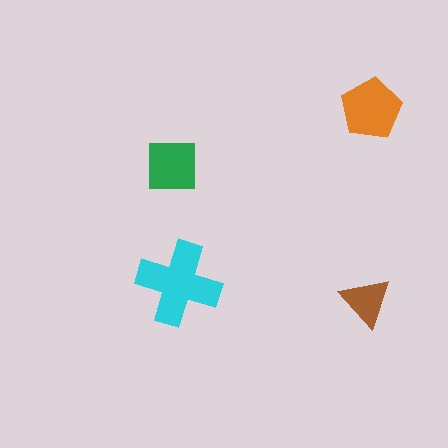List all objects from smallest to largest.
The brown triangle, the green square, the orange pentagon, the cyan cross.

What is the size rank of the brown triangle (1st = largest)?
4th.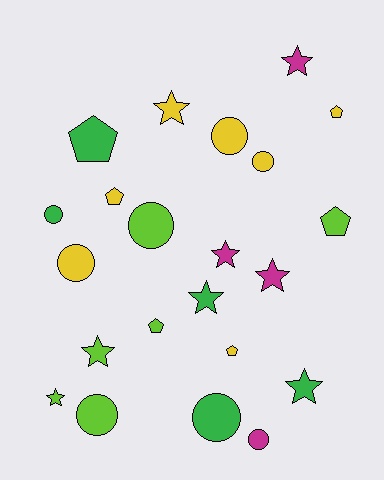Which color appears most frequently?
Yellow, with 7 objects.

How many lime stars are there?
There are 2 lime stars.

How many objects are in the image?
There are 22 objects.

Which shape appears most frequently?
Circle, with 8 objects.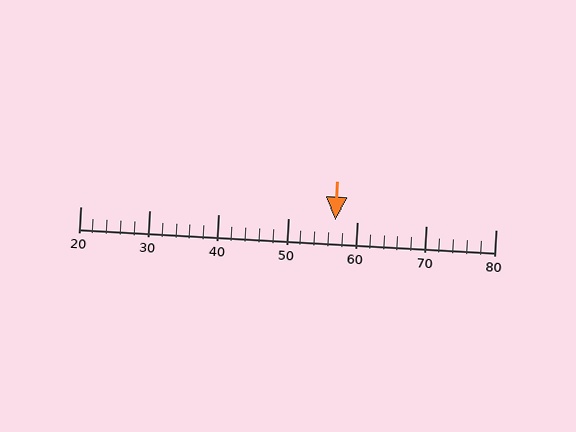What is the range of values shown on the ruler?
The ruler shows values from 20 to 80.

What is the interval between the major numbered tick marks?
The major tick marks are spaced 10 units apart.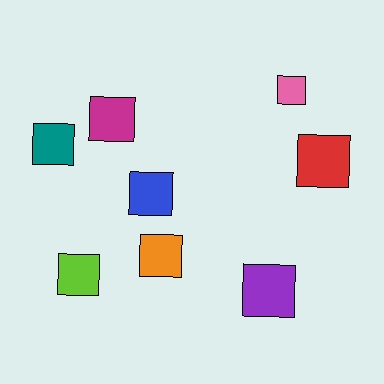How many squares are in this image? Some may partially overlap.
There are 8 squares.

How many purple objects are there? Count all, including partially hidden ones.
There is 1 purple object.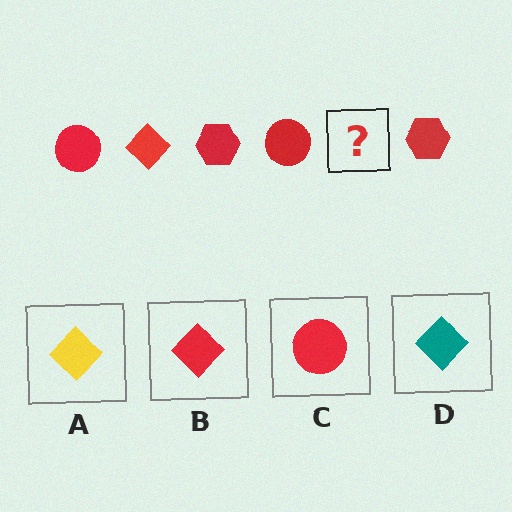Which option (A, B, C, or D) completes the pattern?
B.